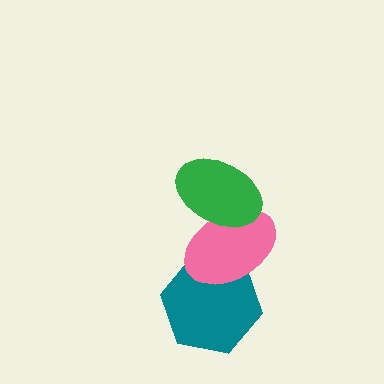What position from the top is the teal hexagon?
The teal hexagon is 3rd from the top.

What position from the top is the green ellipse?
The green ellipse is 1st from the top.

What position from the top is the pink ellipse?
The pink ellipse is 2nd from the top.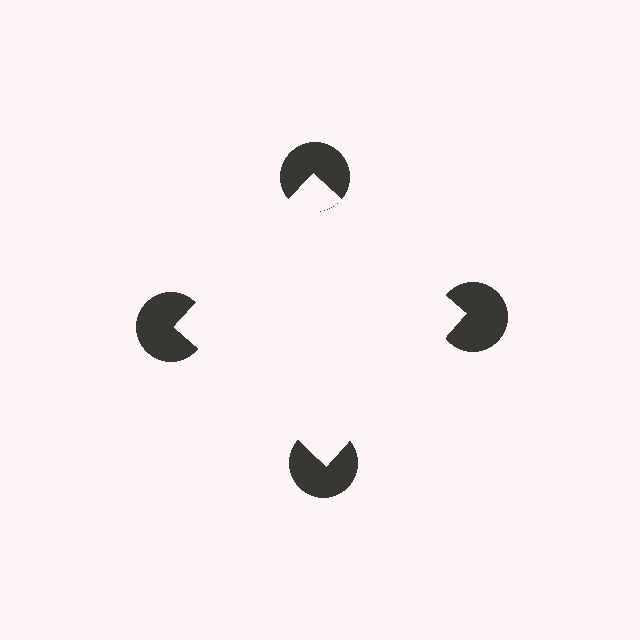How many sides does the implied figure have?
4 sides.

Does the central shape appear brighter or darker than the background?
It typically appears slightly brighter than the background, even though no actual brightness change is drawn.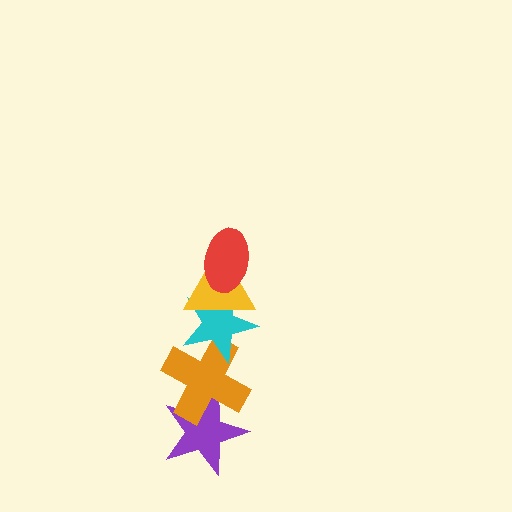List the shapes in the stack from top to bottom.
From top to bottom: the red ellipse, the yellow triangle, the cyan star, the orange cross, the purple star.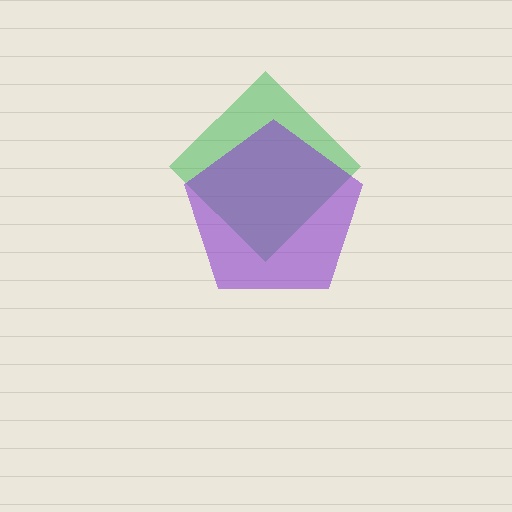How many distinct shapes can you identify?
There are 2 distinct shapes: a green diamond, a purple pentagon.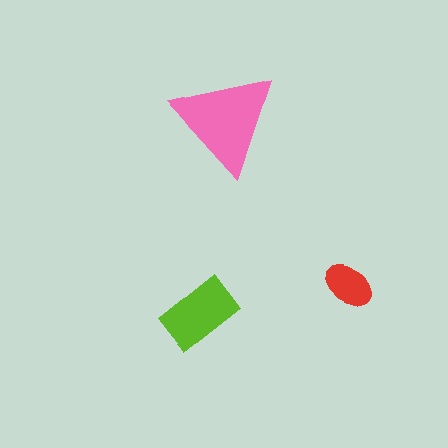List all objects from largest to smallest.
The pink triangle, the lime rectangle, the red ellipse.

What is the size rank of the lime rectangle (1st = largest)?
2nd.